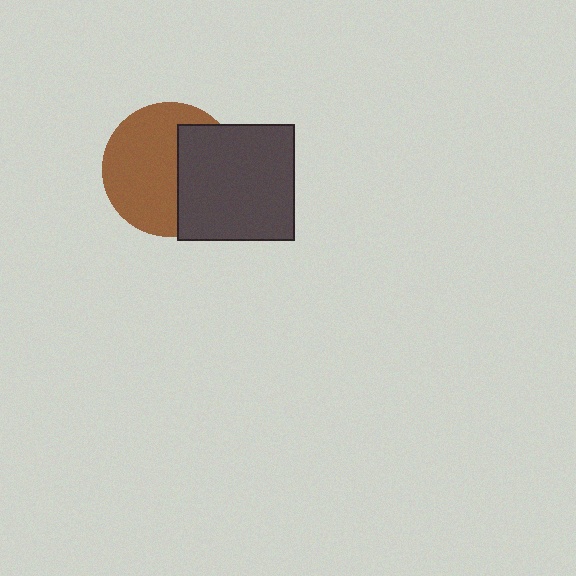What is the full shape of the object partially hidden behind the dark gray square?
The partially hidden object is a brown circle.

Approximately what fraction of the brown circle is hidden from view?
Roughly 39% of the brown circle is hidden behind the dark gray square.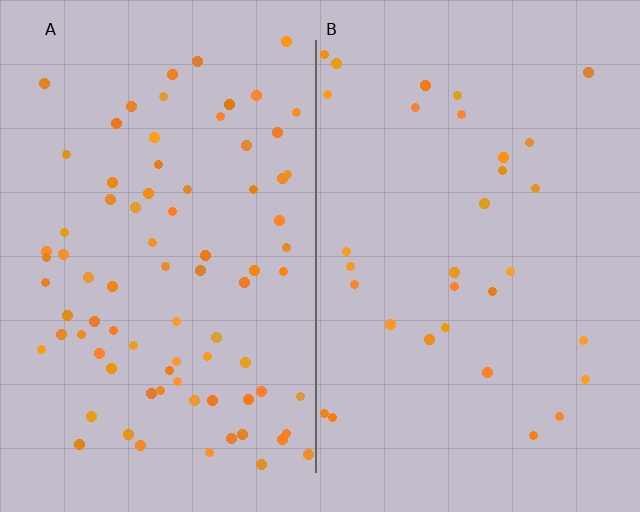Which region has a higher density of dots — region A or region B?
A (the left).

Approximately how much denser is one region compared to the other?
Approximately 2.6× — region A over region B.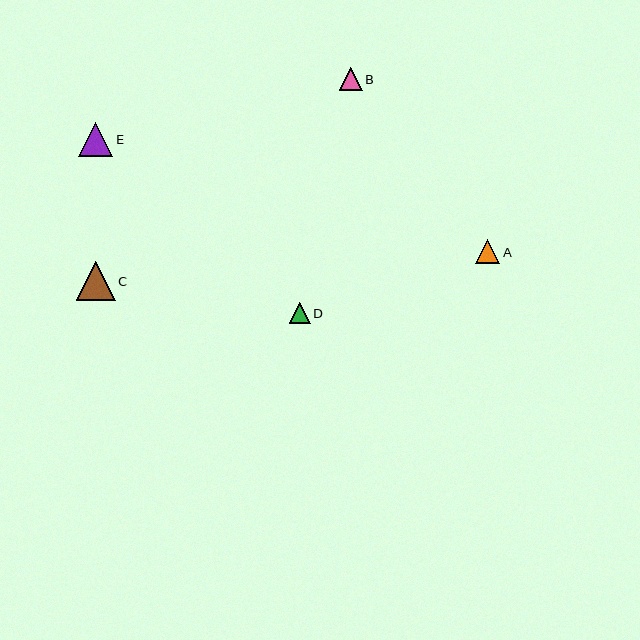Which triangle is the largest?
Triangle C is the largest with a size of approximately 39 pixels.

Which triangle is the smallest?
Triangle D is the smallest with a size of approximately 21 pixels.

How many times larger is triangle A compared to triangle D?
Triangle A is approximately 1.1 times the size of triangle D.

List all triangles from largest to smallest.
From largest to smallest: C, E, A, B, D.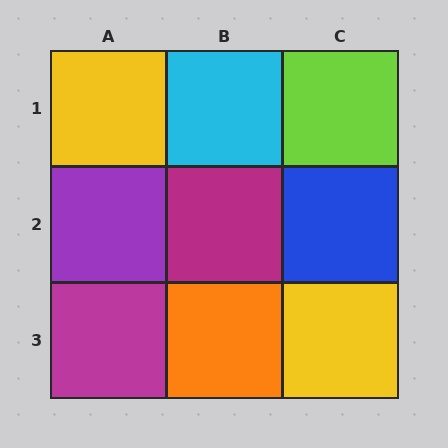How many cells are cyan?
1 cell is cyan.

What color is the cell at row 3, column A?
Magenta.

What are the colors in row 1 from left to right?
Yellow, cyan, lime.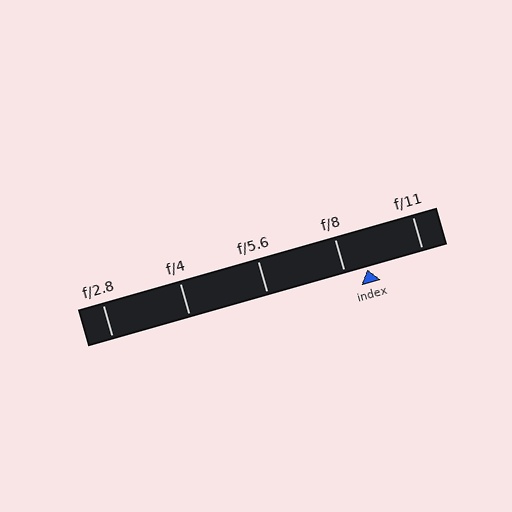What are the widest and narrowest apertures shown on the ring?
The widest aperture shown is f/2.8 and the narrowest is f/11.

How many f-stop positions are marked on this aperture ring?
There are 5 f-stop positions marked.